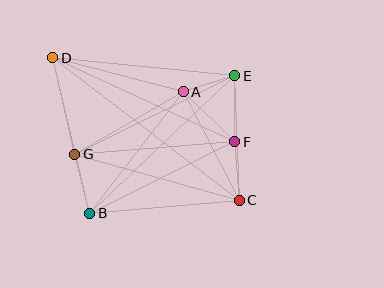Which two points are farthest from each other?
Points C and D are farthest from each other.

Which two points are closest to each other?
Points A and E are closest to each other.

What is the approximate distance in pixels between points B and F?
The distance between B and F is approximately 162 pixels.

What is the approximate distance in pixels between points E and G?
The distance between E and G is approximately 178 pixels.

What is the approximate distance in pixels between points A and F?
The distance between A and F is approximately 72 pixels.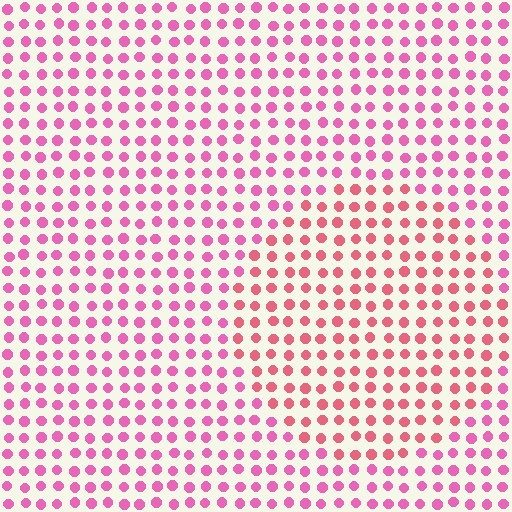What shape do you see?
I see a circle.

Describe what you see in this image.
The image is filled with small pink elements in a uniform arrangement. A circle-shaped region is visible where the elements are tinted to a slightly different hue, forming a subtle color boundary.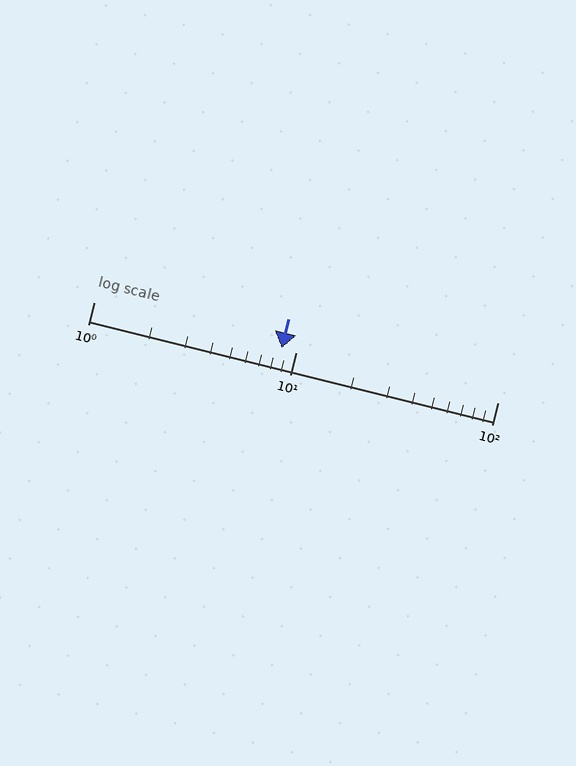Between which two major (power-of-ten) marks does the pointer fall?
The pointer is between 1 and 10.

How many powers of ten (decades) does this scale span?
The scale spans 2 decades, from 1 to 100.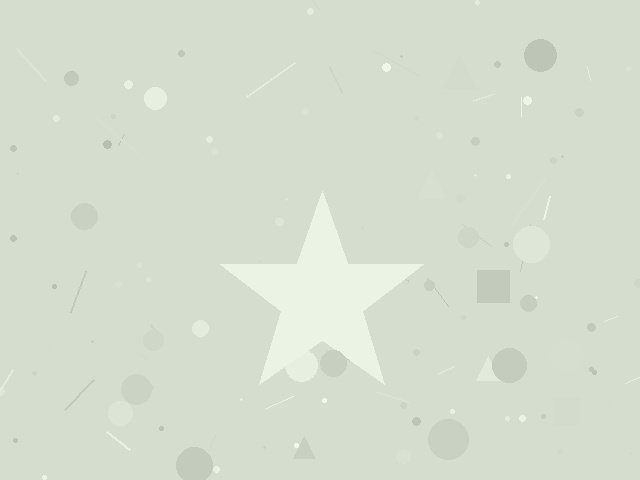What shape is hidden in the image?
A star is hidden in the image.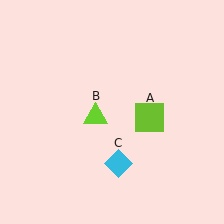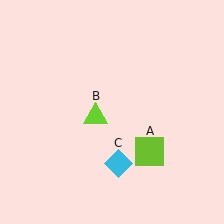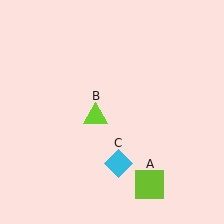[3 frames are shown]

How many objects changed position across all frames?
1 object changed position: lime square (object A).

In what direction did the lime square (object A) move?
The lime square (object A) moved down.